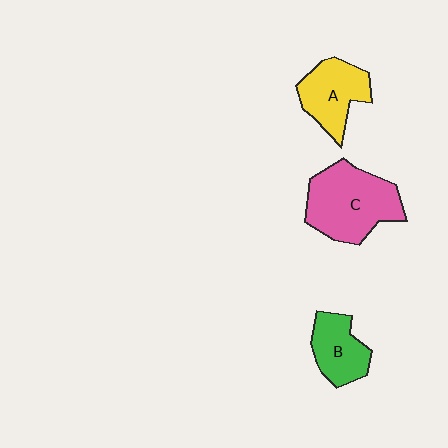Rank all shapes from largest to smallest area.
From largest to smallest: C (pink), A (yellow), B (green).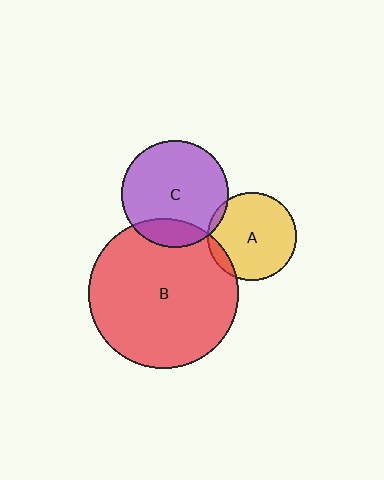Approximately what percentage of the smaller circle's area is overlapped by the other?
Approximately 15%.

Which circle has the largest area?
Circle B (red).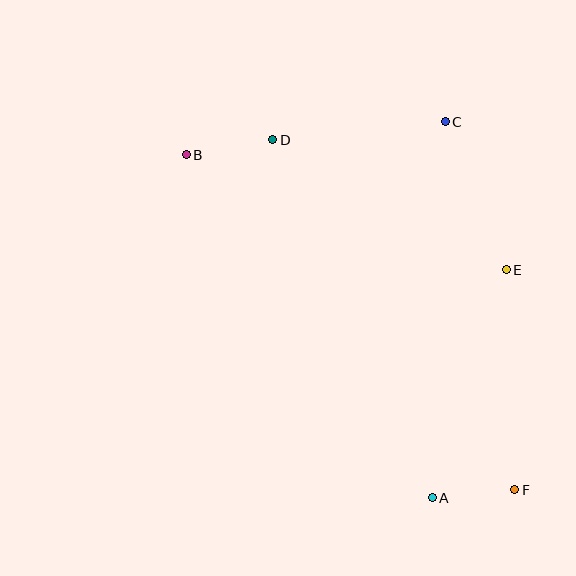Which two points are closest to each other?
Points A and F are closest to each other.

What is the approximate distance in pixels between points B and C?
The distance between B and C is approximately 261 pixels.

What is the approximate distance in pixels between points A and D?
The distance between A and D is approximately 392 pixels.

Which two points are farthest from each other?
Points B and F are farthest from each other.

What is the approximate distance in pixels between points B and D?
The distance between B and D is approximately 88 pixels.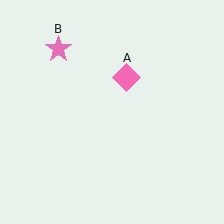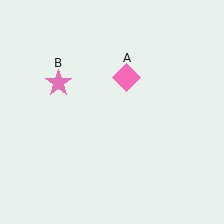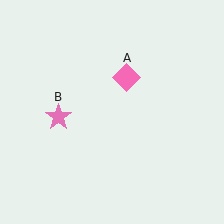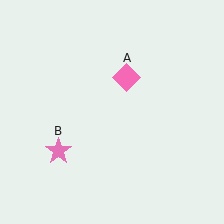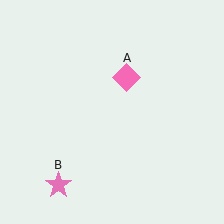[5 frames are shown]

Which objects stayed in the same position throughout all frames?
Pink diamond (object A) remained stationary.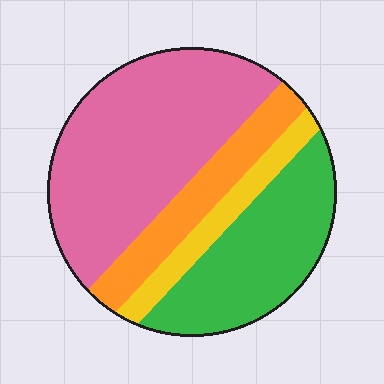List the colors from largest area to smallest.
From largest to smallest: pink, green, orange, yellow.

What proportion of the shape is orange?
Orange covers about 15% of the shape.